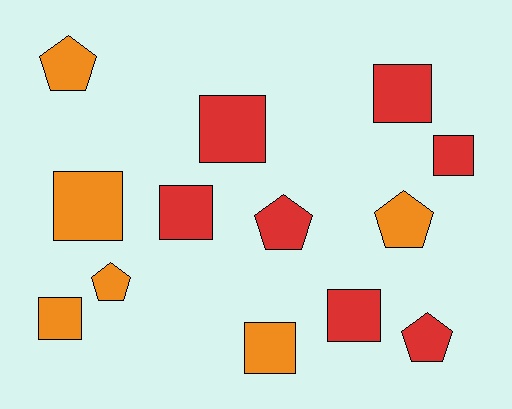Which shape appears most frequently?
Square, with 8 objects.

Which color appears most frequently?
Red, with 7 objects.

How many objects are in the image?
There are 13 objects.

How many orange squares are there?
There are 3 orange squares.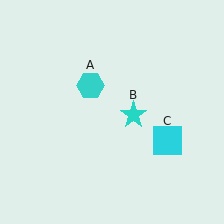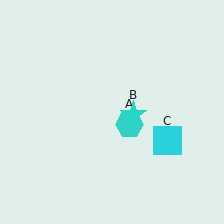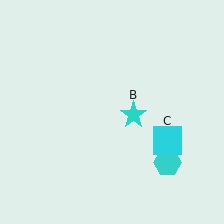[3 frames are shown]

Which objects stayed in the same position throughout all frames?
Cyan star (object B) and cyan square (object C) remained stationary.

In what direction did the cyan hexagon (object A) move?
The cyan hexagon (object A) moved down and to the right.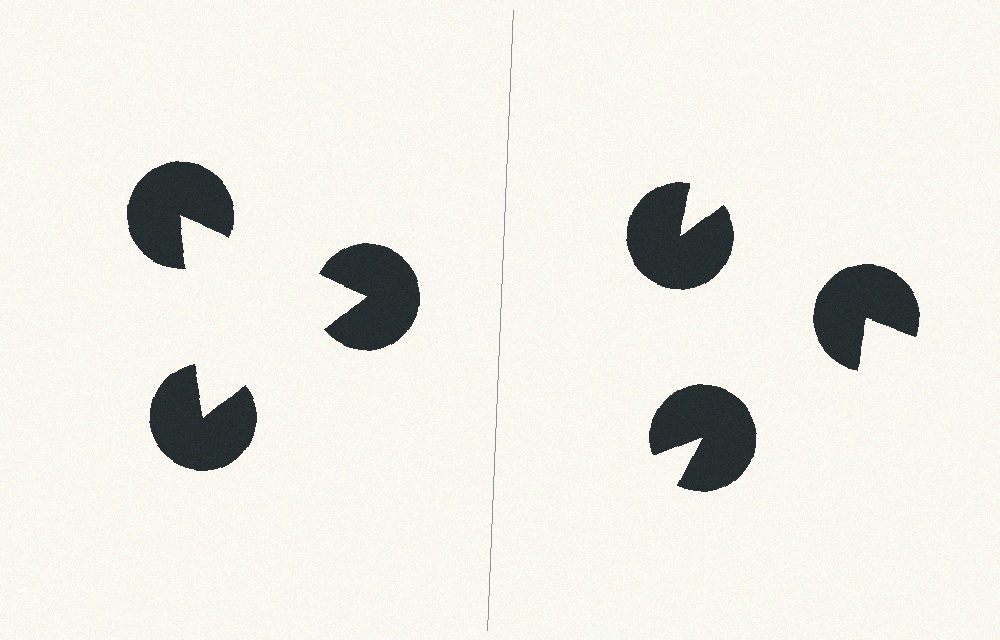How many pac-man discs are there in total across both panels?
6 — 3 on each side.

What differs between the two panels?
The pac-man discs are positioned identically on both sides; only the wedge orientations differ. On the left they align to a triangle; on the right they are misaligned.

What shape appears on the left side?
An illusory triangle.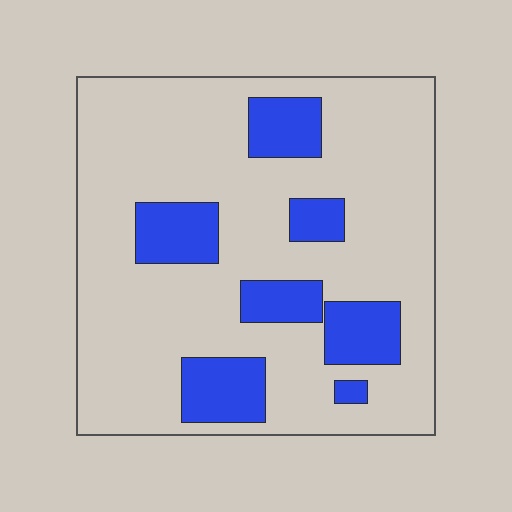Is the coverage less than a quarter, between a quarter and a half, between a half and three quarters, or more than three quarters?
Less than a quarter.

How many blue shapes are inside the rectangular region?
7.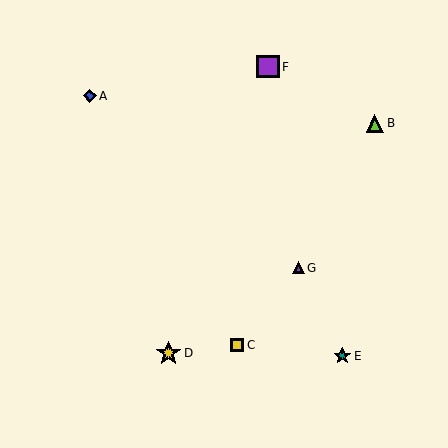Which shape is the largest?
The yellow star (labeled D) is the largest.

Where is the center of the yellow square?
The center of the yellow square is at (237, 345).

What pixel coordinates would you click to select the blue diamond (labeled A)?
Click at (90, 96) to select the blue diamond A.